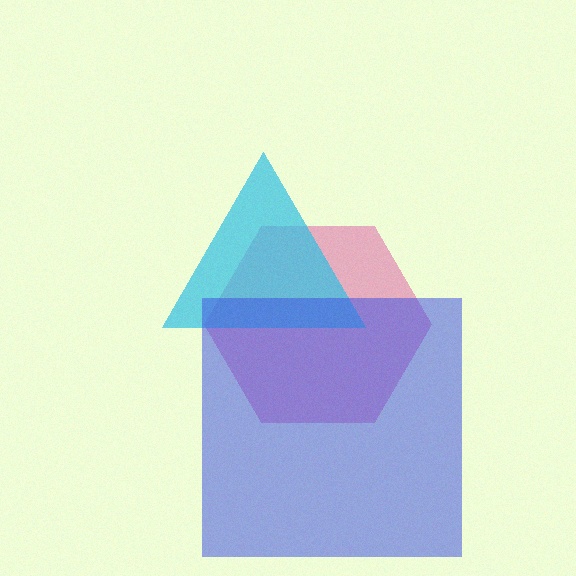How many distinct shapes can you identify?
There are 3 distinct shapes: a pink hexagon, a cyan triangle, a blue square.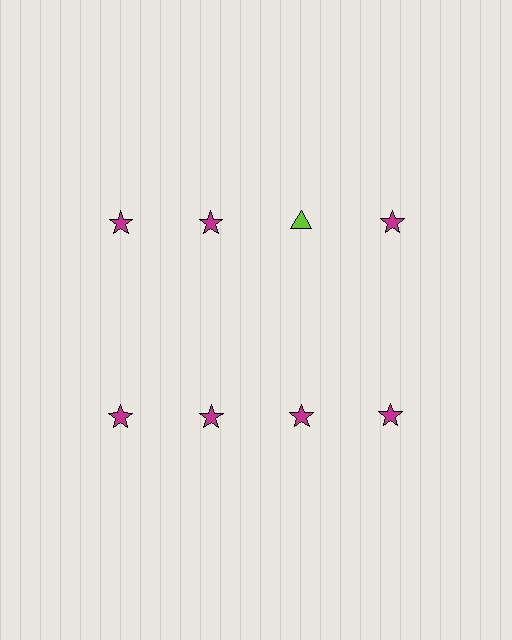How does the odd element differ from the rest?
It differs in both color (lime instead of magenta) and shape (triangle instead of star).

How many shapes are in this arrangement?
There are 8 shapes arranged in a grid pattern.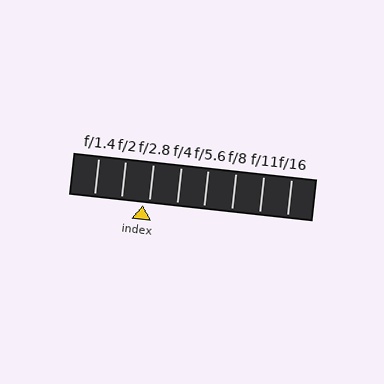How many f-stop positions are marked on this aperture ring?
There are 8 f-stop positions marked.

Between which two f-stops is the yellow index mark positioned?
The index mark is between f/2 and f/2.8.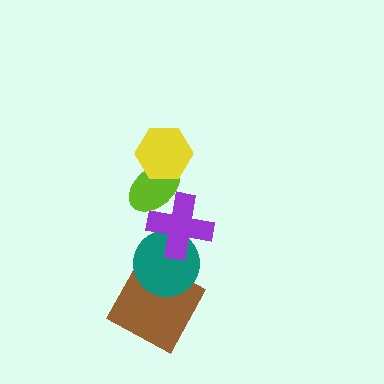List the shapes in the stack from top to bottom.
From top to bottom: the yellow hexagon, the lime ellipse, the purple cross, the teal circle, the brown square.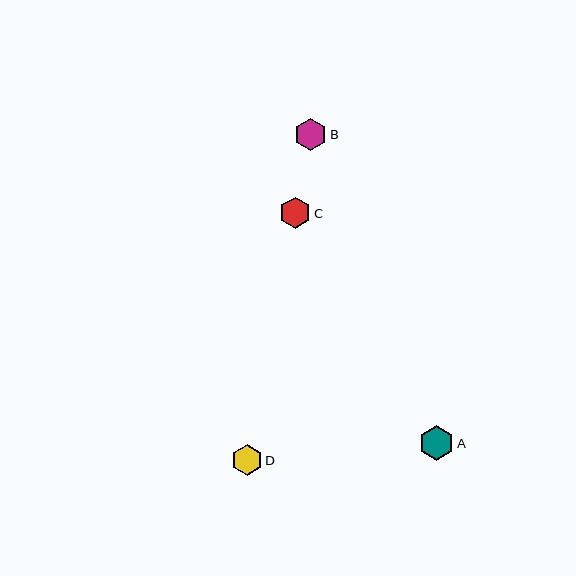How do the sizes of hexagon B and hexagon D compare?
Hexagon B and hexagon D are approximately the same size.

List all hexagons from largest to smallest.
From largest to smallest: A, B, C, D.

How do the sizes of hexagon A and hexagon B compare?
Hexagon A and hexagon B are approximately the same size.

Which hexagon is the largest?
Hexagon A is the largest with a size of approximately 35 pixels.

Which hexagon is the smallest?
Hexagon D is the smallest with a size of approximately 31 pixels.